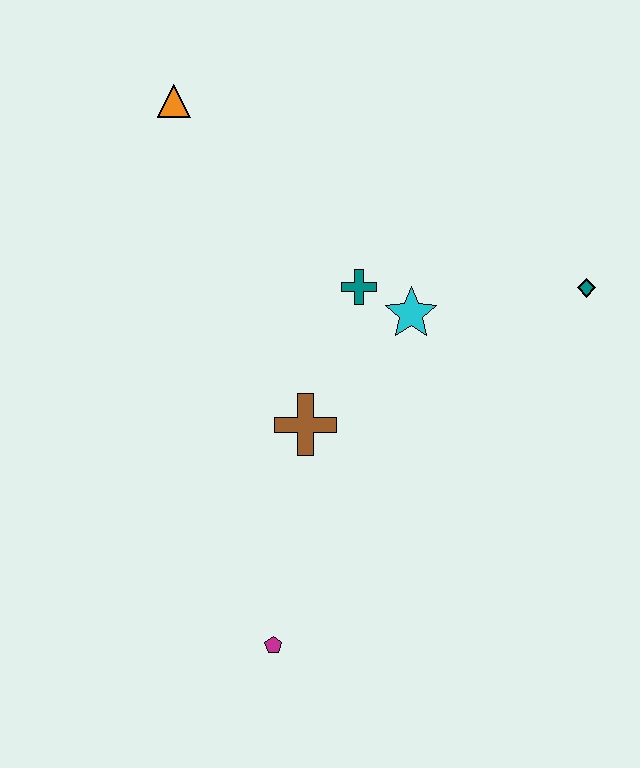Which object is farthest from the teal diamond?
The magenta pentagon is farthest from the teal diamond.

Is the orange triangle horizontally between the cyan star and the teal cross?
No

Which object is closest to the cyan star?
The teal cross is closest to the cyan star.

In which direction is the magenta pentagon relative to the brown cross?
The magenta pentagon is below the brown cross.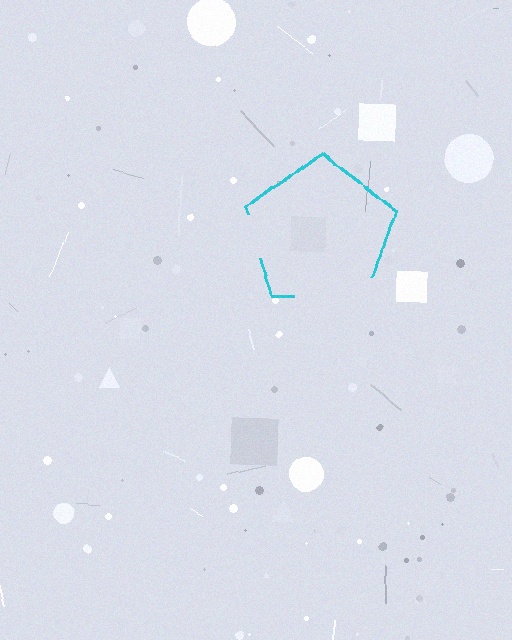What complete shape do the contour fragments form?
The contour fragments form a pentagon.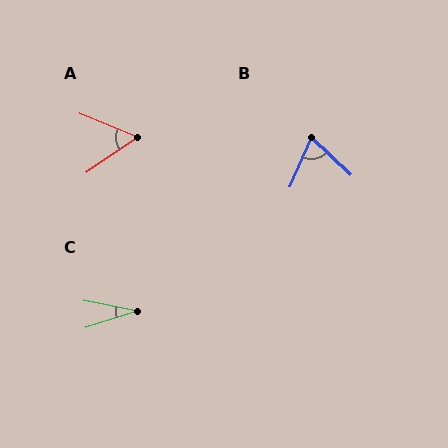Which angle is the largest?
B, at approximately 69 degrees.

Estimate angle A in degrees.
Approximately 57 degrees.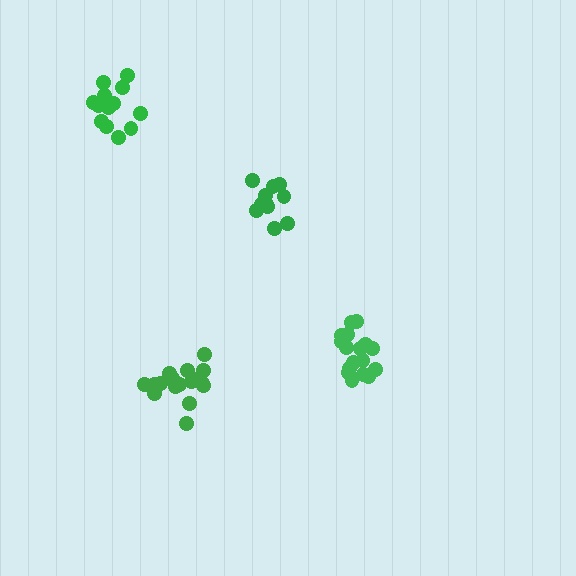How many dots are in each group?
Group 1: 18 dots, Group 2: 12 dots, Group 3: 18 dots, Group 4: 13 dots (61 total).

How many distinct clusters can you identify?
There are 4 distinct clusters.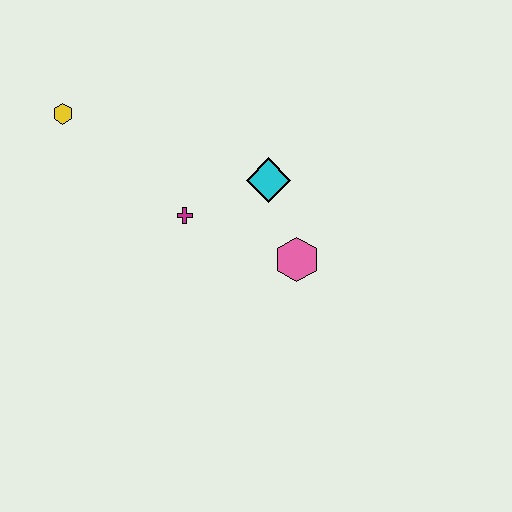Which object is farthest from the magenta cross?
The yellow hexagon is farthest from the magenta cross.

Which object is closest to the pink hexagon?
The cyan diamond is closest to the pink hexagon.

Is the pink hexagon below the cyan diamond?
Yes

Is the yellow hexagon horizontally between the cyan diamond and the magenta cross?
No